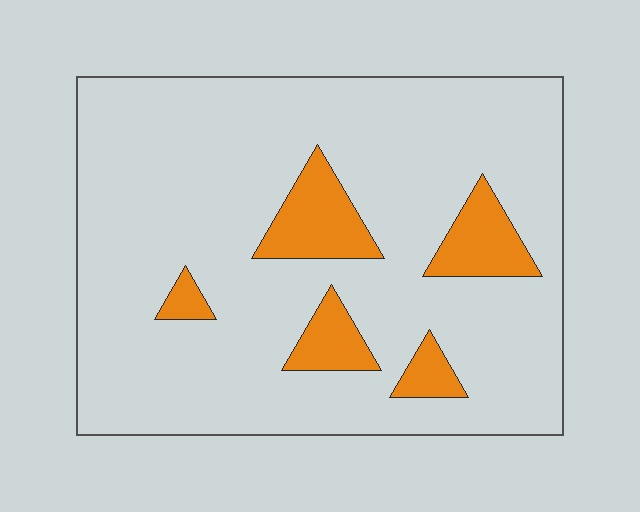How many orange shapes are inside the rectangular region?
5.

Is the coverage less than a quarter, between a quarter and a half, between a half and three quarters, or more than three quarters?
Less than a quarter.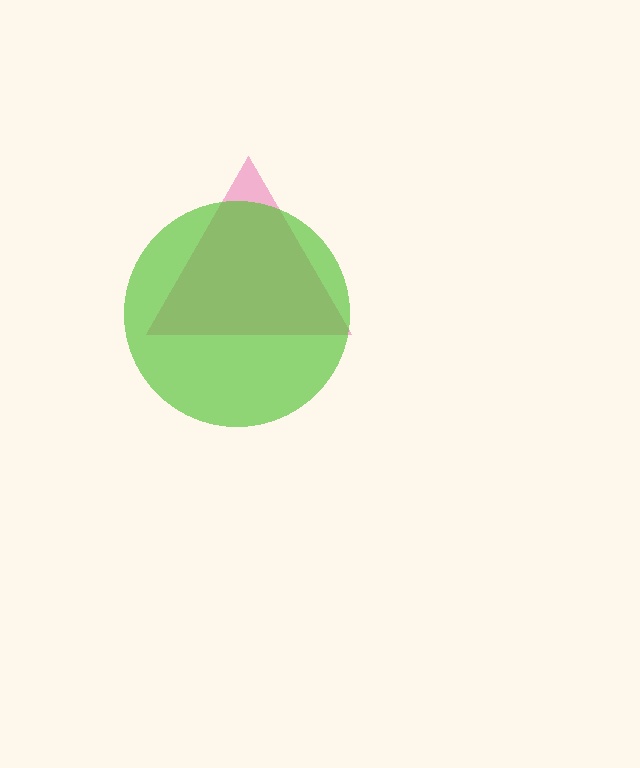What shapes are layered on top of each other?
The layered shapes are: a pink triangle, a lime circle.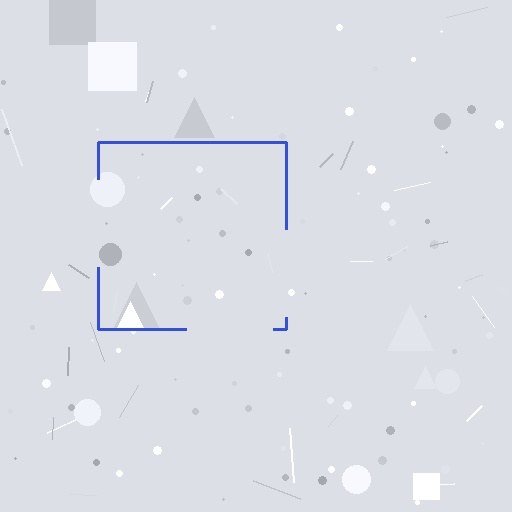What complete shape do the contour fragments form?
The contour fragments form a square.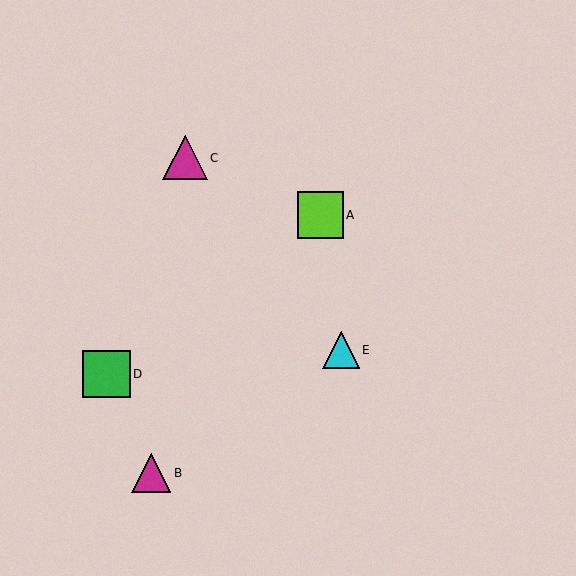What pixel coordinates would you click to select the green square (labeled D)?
Click at (106, 374) to select the green square D.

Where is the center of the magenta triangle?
The center of the magenta triangle is at (185, 158).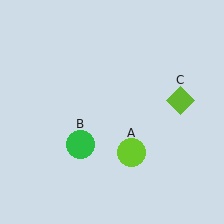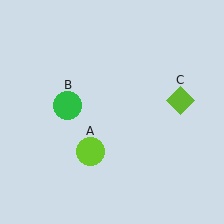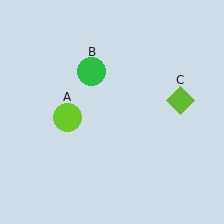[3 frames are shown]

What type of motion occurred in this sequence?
The lime circle (object A), green circle (object B) rotated clockwise around the center of the scene.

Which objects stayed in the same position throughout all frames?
Lime diamond (object C) remained stationary.